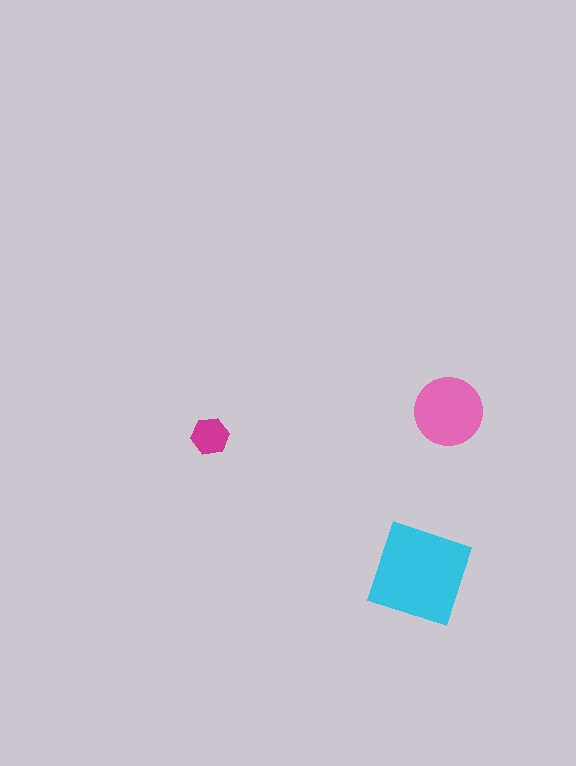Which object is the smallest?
The magenta hexagon.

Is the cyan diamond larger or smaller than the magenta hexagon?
Larger.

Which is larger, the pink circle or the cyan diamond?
The cyan diamond.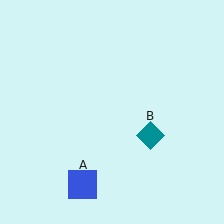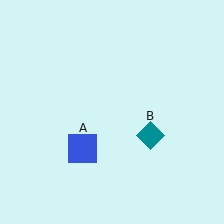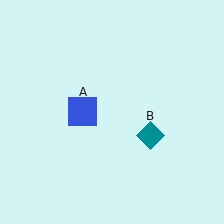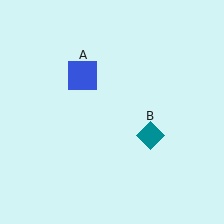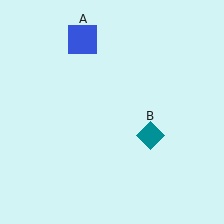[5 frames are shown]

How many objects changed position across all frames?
1 object changed position: blue square (object A).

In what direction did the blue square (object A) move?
The blue square (object A) moved up.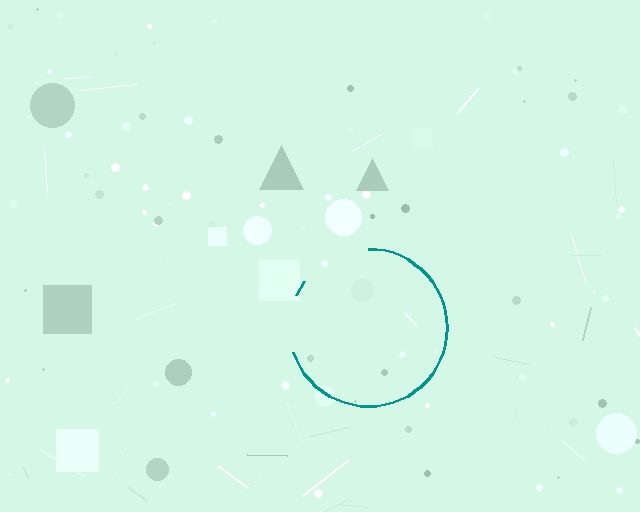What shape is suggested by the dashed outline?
The dashed outline suggests a circle.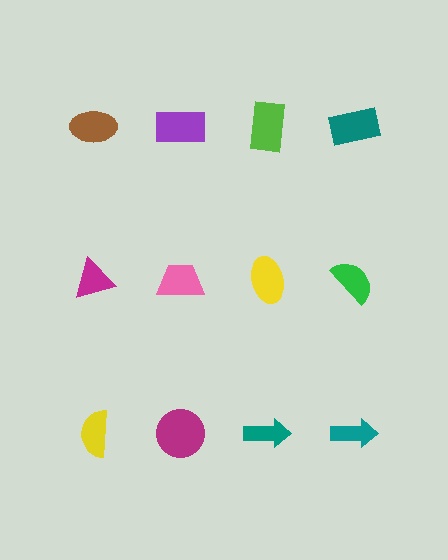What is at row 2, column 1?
A magenta triangle.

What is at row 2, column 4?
A green semicircle.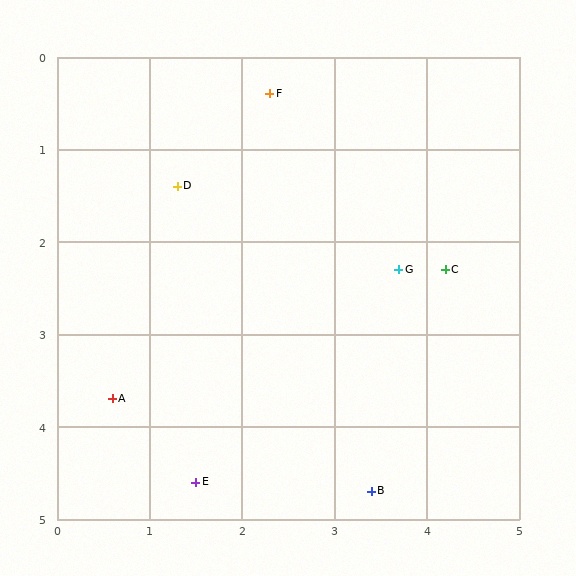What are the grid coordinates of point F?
Point F is at approximately (2.3, 0.4).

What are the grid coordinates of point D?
Point D is at approximately (1.3, 1.4).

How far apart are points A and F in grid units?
Points A and F are about 3.7 grid units apart.